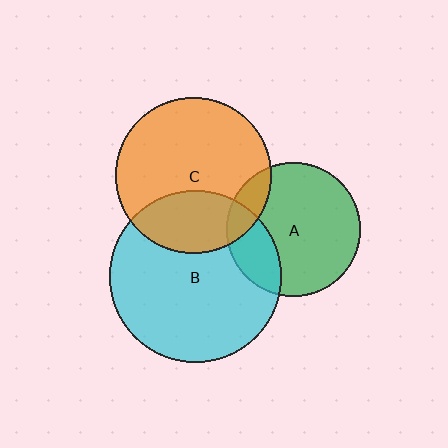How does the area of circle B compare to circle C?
Approximately 1.2 times.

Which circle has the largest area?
Circle B (cyan).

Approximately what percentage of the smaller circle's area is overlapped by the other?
Approximately 15%.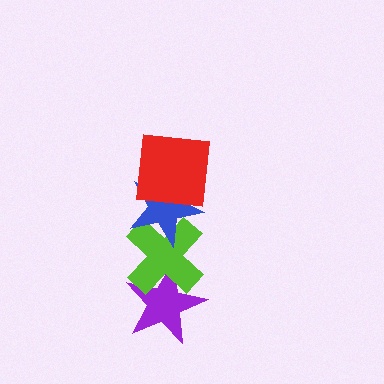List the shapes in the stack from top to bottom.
From top to bottom: the red square, the blue star, the lime cross, the purple star.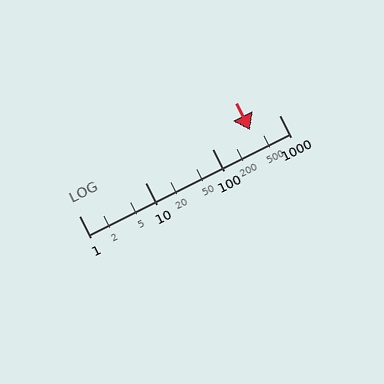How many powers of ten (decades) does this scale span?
The scale spans 3 decades, from 1 to 1000.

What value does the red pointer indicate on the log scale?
The pointer indicates approximately 370.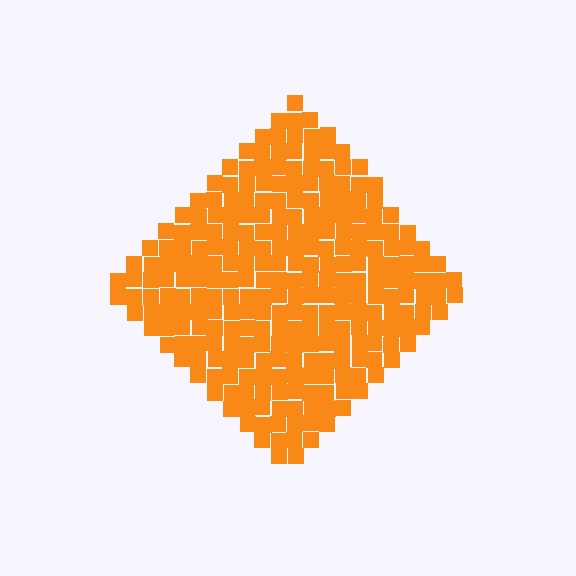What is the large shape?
The large shape is a diamond.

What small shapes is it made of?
It is made of small squares.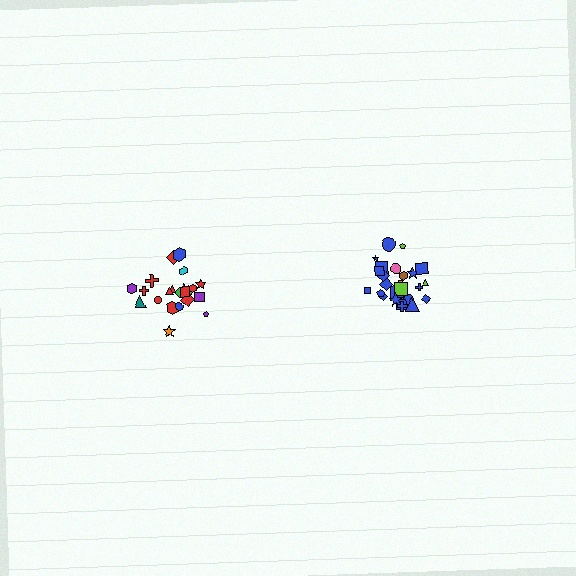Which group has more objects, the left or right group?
The right group.